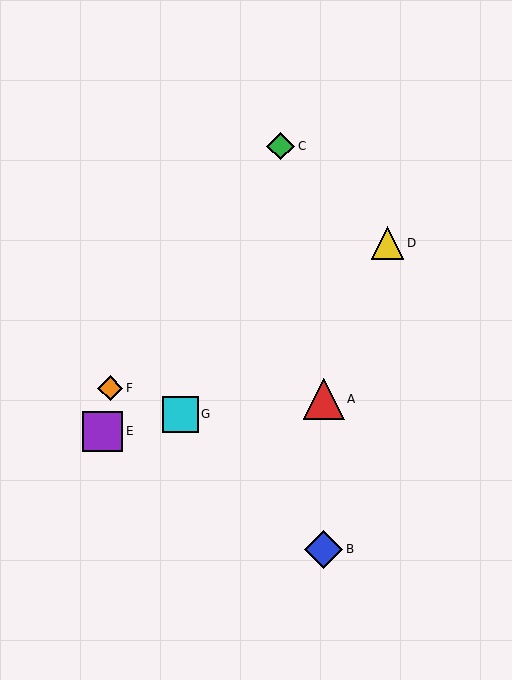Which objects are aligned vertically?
Objects A, B are aligned vertically.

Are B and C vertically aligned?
No, B is at x≈324 and C is at x≈281.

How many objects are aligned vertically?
2 objects (A, B) are aligned vertically.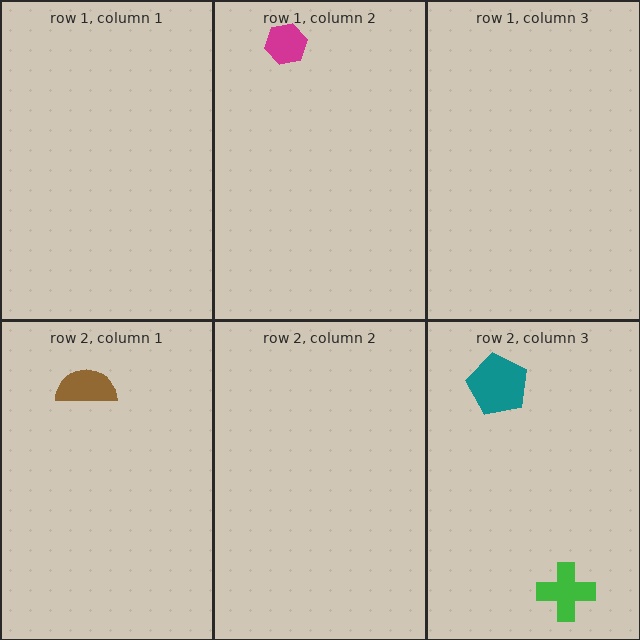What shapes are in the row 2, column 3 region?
The green cross, the teal pentagon.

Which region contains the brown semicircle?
The row 2, column 1 region.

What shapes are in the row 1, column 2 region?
The magenta hexagon.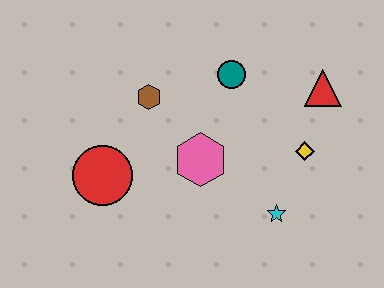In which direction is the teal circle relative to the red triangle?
The teal circle is to the left of the red triangle.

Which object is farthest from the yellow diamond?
The red circle is farthest from the yellow diamond.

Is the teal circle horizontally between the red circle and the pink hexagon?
No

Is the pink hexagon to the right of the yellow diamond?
No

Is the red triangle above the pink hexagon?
Yes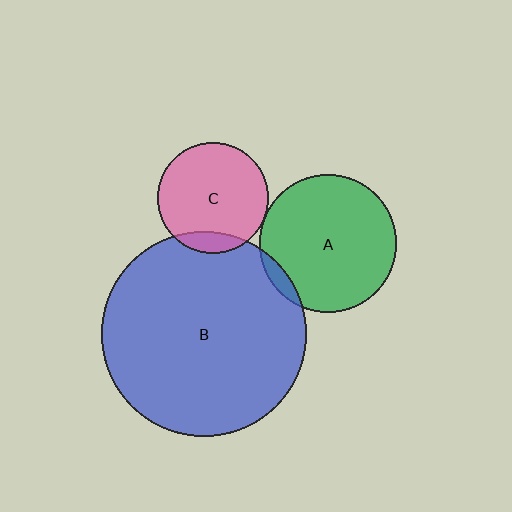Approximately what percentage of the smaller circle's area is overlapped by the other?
Approximately 5%.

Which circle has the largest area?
Circle B (blue).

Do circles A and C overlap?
Yes.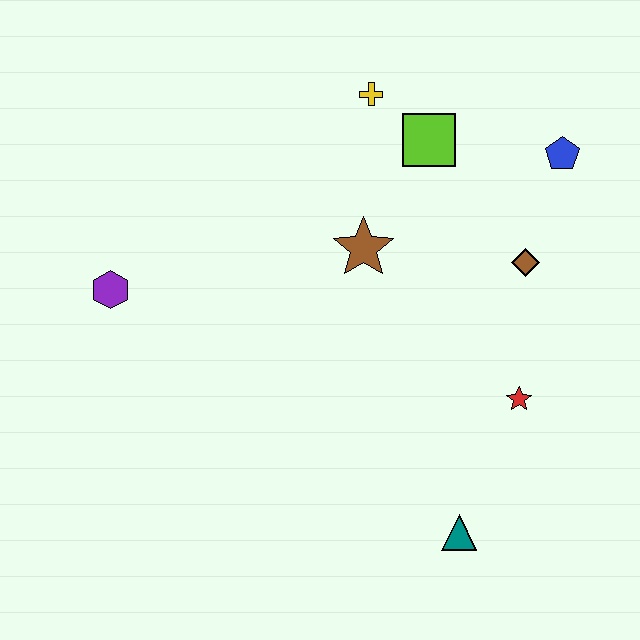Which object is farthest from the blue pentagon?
The purple hexagon is farthest from the blue pentagon.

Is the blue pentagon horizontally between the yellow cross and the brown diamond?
No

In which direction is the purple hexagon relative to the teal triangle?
The purple hexagon is to the left of the teal triangle.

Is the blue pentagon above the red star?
Yes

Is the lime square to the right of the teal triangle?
No